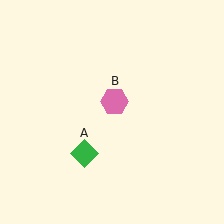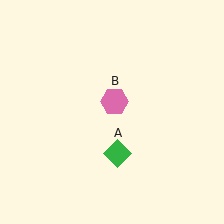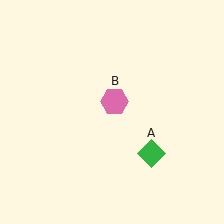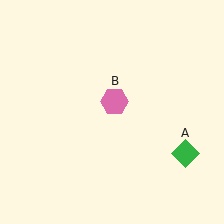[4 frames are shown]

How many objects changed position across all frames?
1 object changed position: green diamond (object A).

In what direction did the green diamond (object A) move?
The green diamond (object A) moved right.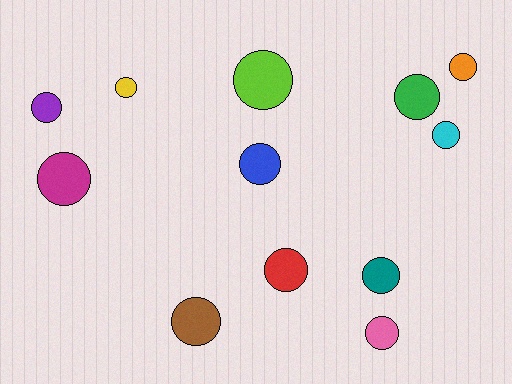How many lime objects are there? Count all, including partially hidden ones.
There is 1 lime object.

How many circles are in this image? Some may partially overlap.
There are 12 circles.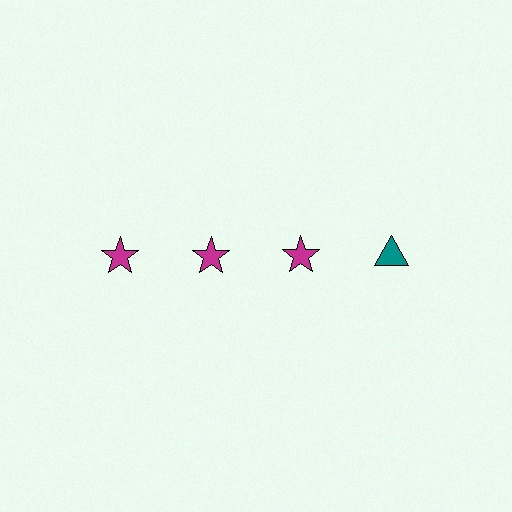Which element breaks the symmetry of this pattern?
The teal triangle in the top row, second from right column breaks the symmetry. All other shapes are magenta stars.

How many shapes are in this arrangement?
There are 4 shapes arranged in a grid pattern.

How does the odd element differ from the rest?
It differs in both color (teal instead of magenta) and shape (triangle instead of star).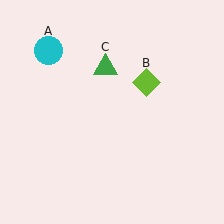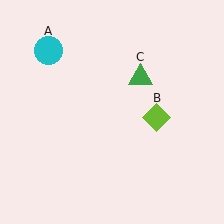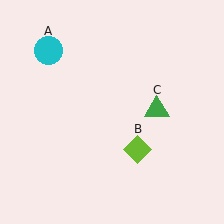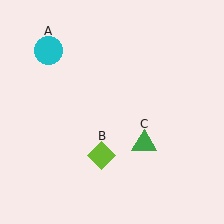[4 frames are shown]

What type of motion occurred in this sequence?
The lime diamond (object B), green triangle (object C) rotated clockwise around the center of the scene.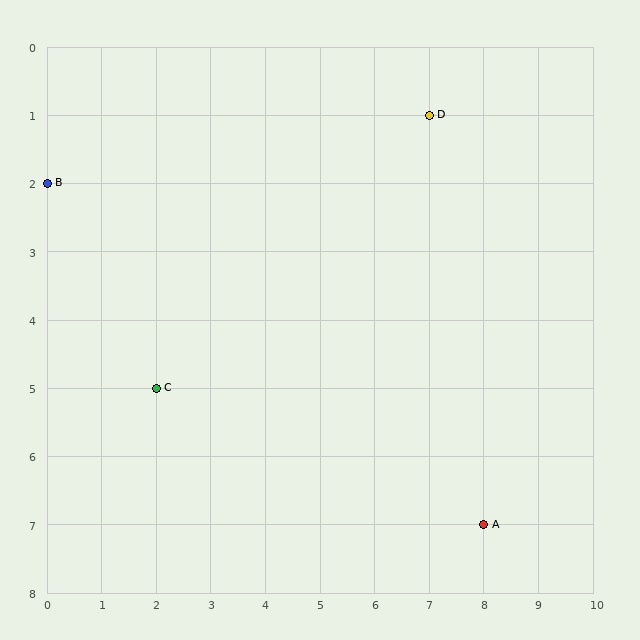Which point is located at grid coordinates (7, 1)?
Point D is at (7, 1).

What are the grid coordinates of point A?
Point A is at grid coordinates (8, 7).